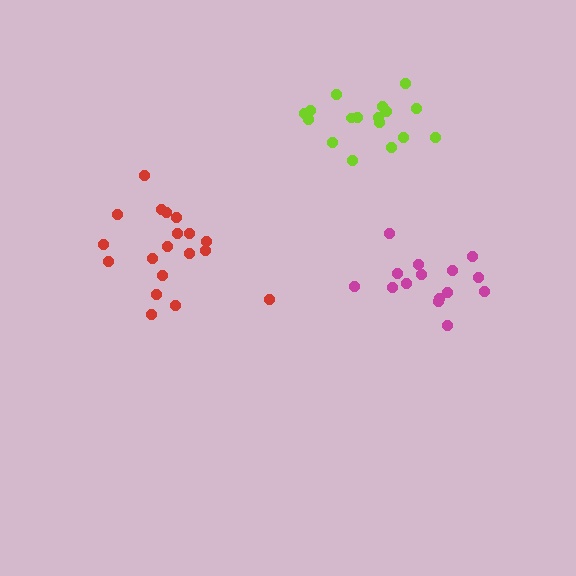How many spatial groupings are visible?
There are 3 spatial groupings.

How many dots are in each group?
Group 1: 15 dots, Group 2: 19 dots, Group 3: 17 dots (51 total).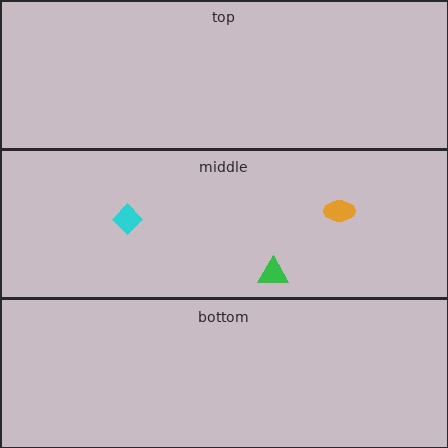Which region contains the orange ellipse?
The middle region.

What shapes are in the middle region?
The green triangle, the orange ellipse, the cyan diamond.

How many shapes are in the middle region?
3.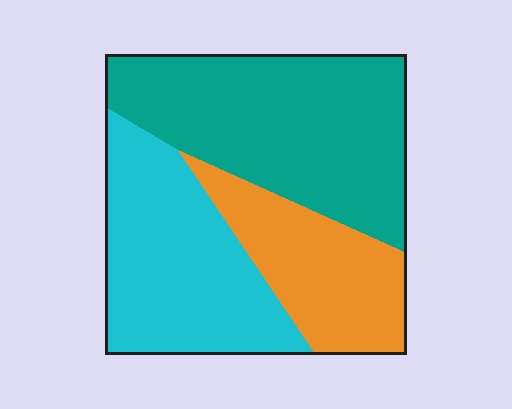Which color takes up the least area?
Orange, at roughly 25%.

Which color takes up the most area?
Teal, at roughly 45%.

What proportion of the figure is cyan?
Cyan takes up about one third (1/3) of the figure.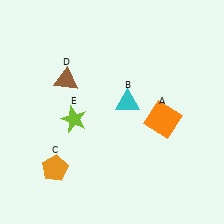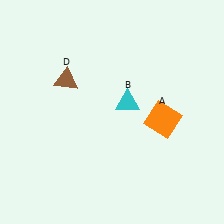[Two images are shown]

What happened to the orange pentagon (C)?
The orange pentagon (C) was removed in Image 2. It was in the bottom-left area of Image 1.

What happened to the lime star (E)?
The lime star (E) was removed in Image 2. It was in the bottom-left area of Image 1.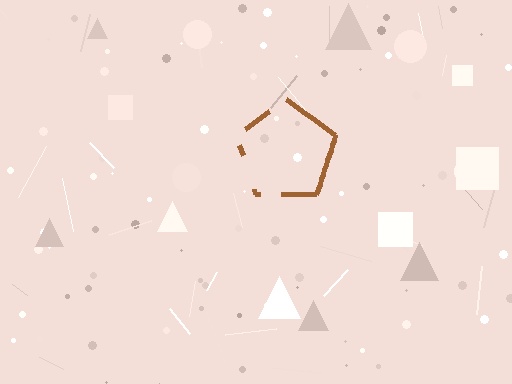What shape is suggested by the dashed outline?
The dashed outline suggests a pentagon.